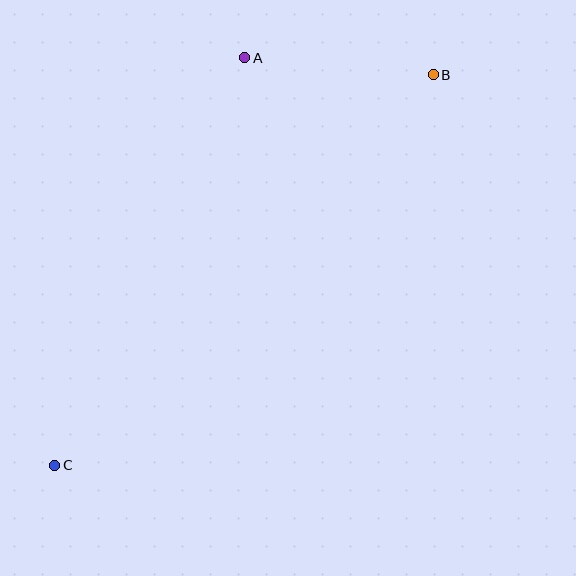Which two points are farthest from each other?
Points B and C are farthest from each other.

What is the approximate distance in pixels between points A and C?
The distance between A and C is approximately 450 pixels.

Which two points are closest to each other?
Points A and B are closest to each other.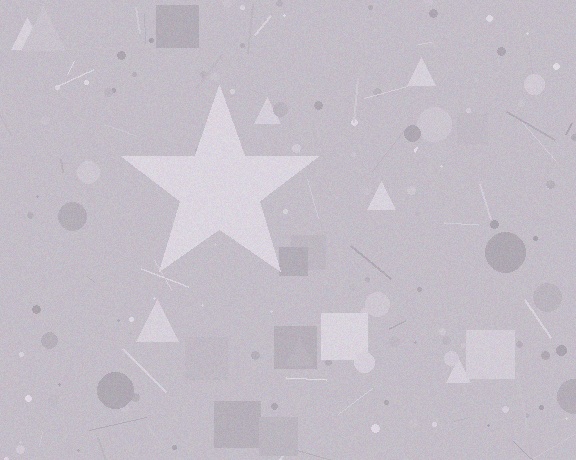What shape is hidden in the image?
A star is hidden in the image.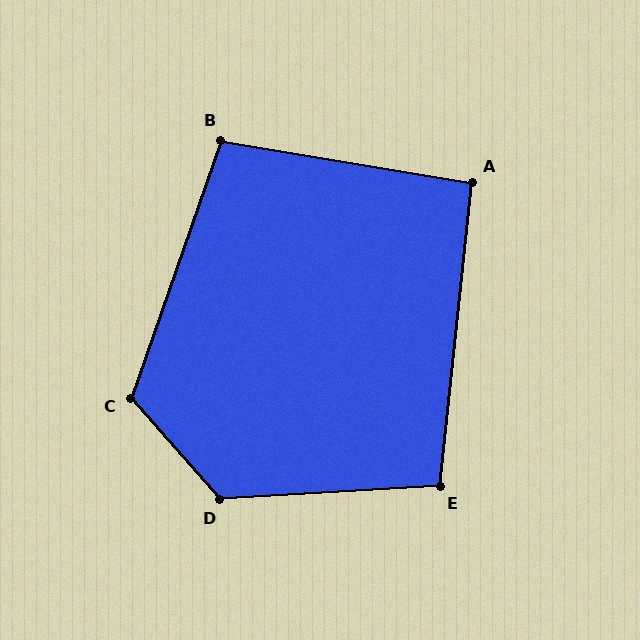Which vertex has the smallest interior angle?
A, at approximately 94 degrees.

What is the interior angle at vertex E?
Approximately 99 degrees (obtuse).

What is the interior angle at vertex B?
Approximately 100 degrees (obtuse).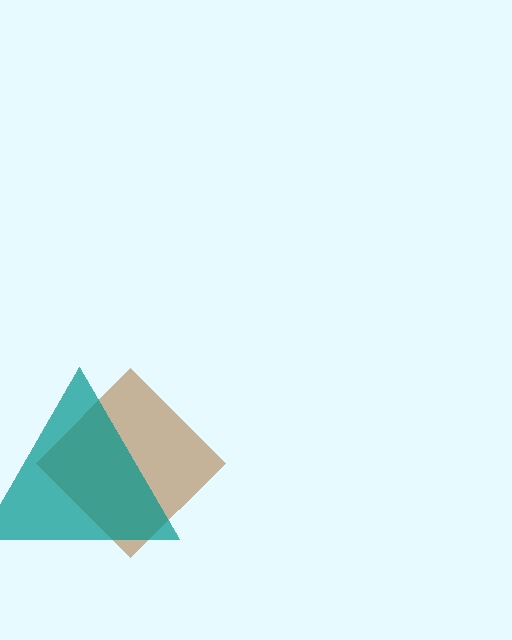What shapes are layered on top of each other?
The layered shapes are: a brown diamond, a teal triangle.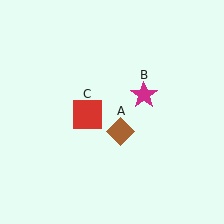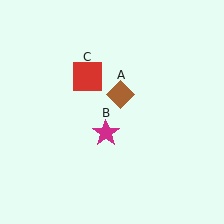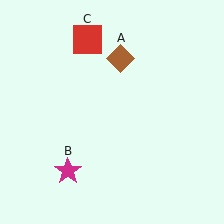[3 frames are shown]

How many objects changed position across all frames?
3 objects changed position: brown diamond (object A), magenta star (object B), red square (object C).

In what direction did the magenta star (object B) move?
The magenta star (object B) moved down and to the left.